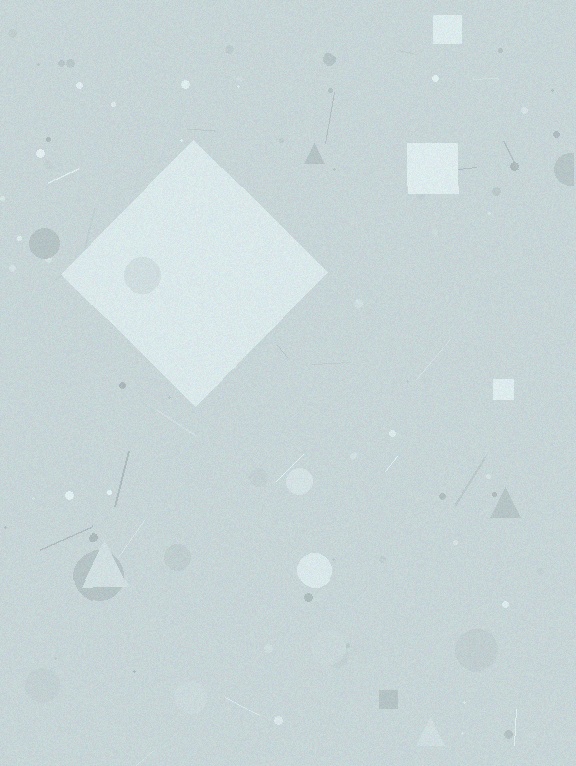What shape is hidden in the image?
A diamond is hidden in the image.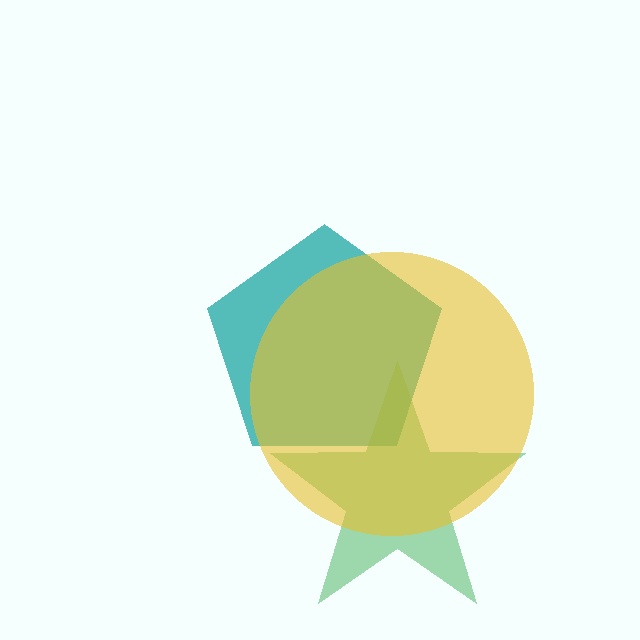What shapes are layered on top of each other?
The layered shapes are: a teal pentagon, a green star, a yellow circle.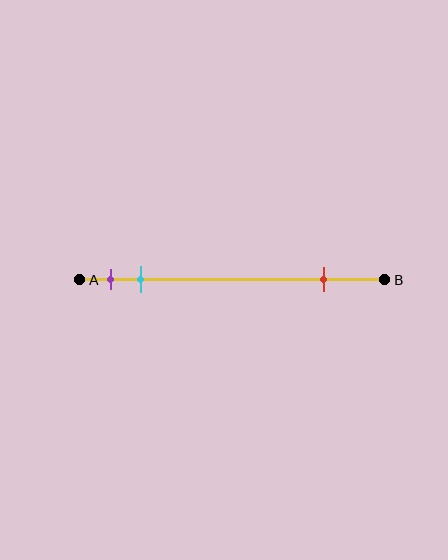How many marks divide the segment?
There are 3 marks dividing the segment.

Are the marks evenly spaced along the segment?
No, the marks are not evenly spaced.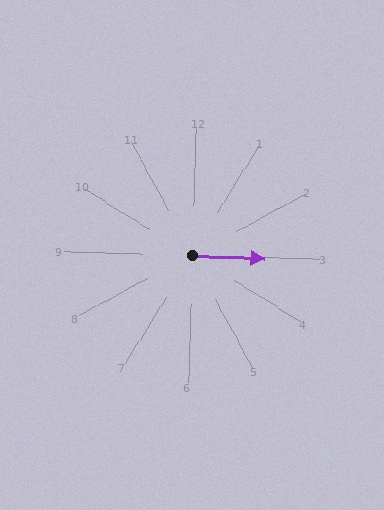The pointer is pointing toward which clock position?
Roughly 3 o'clock.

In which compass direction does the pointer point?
East.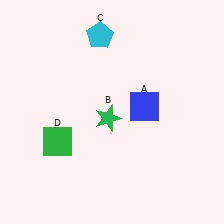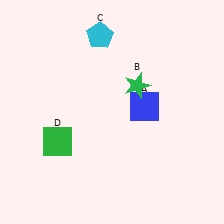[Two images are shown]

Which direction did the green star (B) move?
The green star (B) moved up.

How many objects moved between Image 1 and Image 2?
1 object moved between the two images.